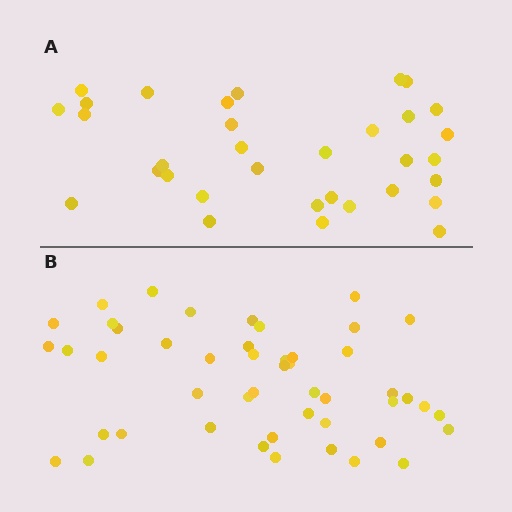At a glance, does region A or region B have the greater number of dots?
Region B (the bottom region) has more dots.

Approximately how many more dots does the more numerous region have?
Region B has approximately 15 more dots than region A.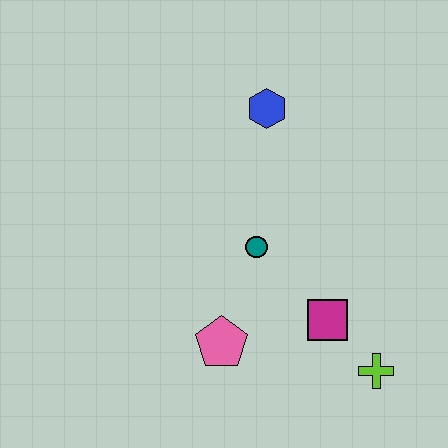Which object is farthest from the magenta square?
The blue hexagon is farthest from the magenta square.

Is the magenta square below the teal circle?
Yes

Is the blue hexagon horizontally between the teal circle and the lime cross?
Yes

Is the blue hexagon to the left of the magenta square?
Yes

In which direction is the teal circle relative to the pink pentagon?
The teal circle is above the pink pentagon.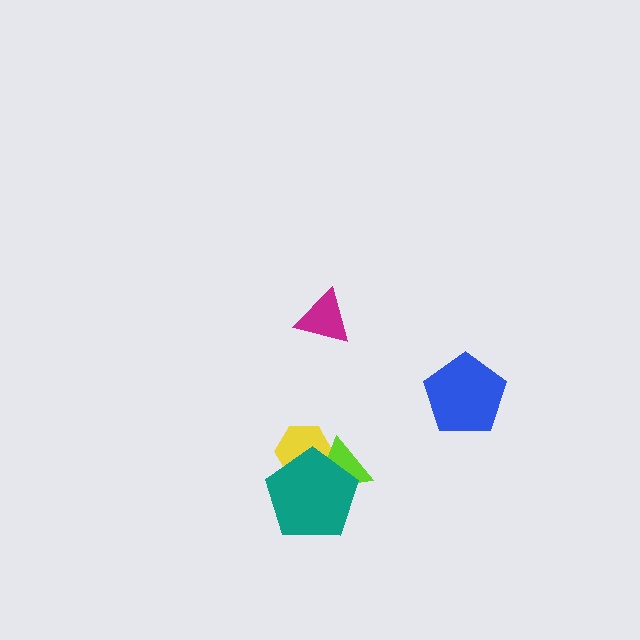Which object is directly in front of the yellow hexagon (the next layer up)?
The lime triangle is directly in front of the yellow hexagon.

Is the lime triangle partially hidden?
Yes, it is partially covered by another shape.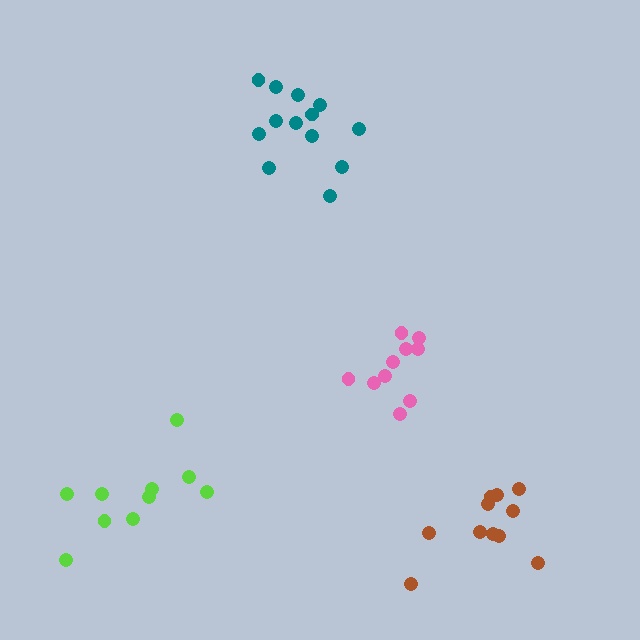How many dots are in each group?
Group 1: 10 dots, Group 2: 13 dots, Group 3: 11 dots, Group 4: 10 dots (44 total).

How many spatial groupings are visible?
There are 4 spatial groupings.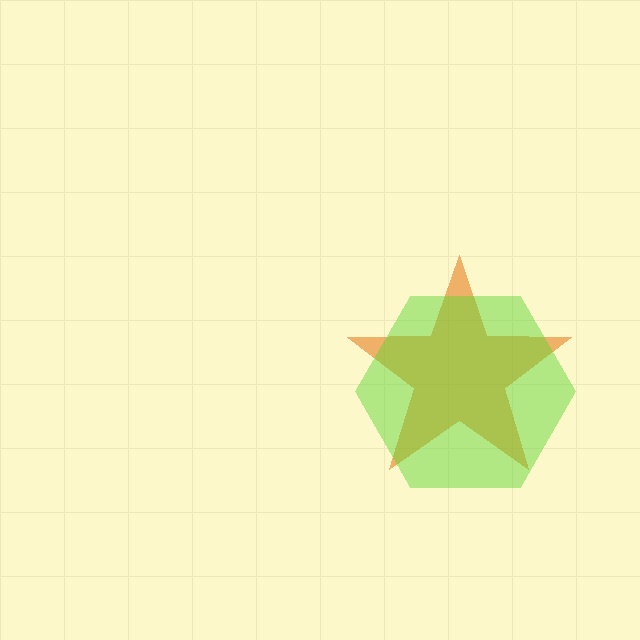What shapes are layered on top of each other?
The layered shapes are: an orange star, a lime hexagon.